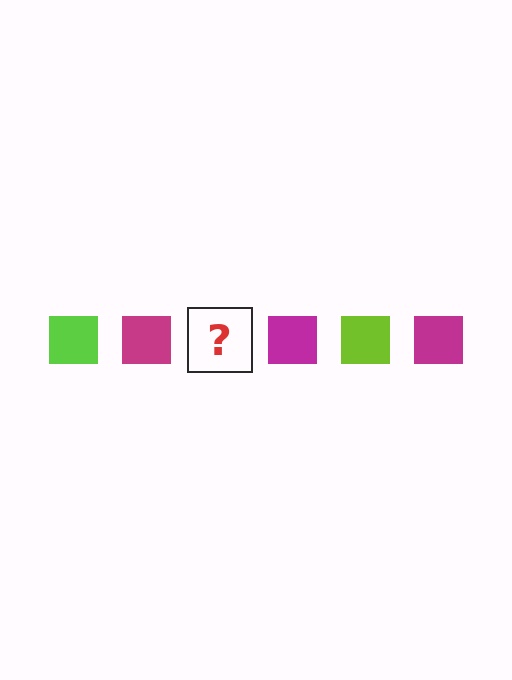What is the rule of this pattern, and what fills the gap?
The rule is that the pattern cycles through lime, magenta squares. The gap should be filled with a lime square.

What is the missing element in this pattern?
The missing element is a lime square.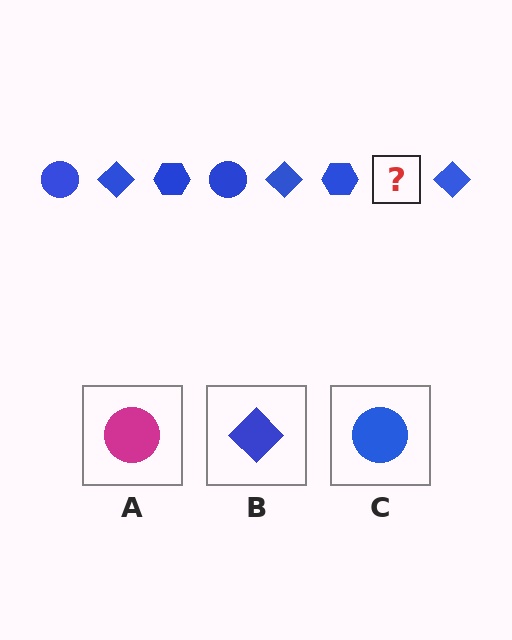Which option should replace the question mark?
Option C.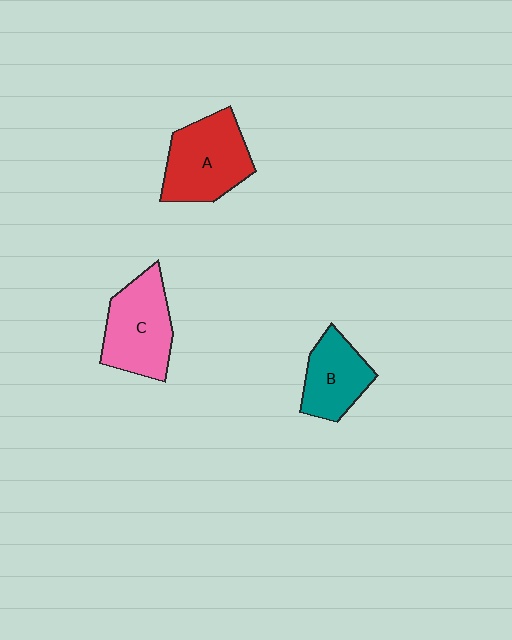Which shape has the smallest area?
Shape B (teal).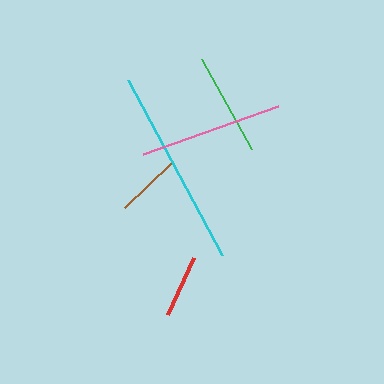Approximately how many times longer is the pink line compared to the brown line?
The pink line is approximately 2.2 times the length of the brown line.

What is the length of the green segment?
The green segment is approximately 102 pixels long.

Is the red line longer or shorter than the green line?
The green line is longer than the red line.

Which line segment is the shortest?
The red line is the shortest at approximately 63 pixels.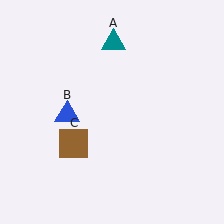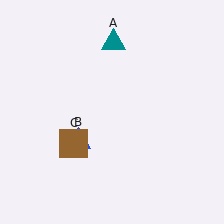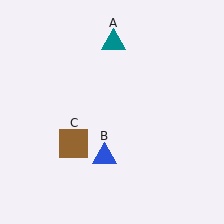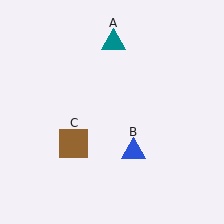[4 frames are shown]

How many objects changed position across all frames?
1 object changed position: blue triangle (object B).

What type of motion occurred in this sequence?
The blue triangle (object B) rotated counterclockwise around the center of the scene.